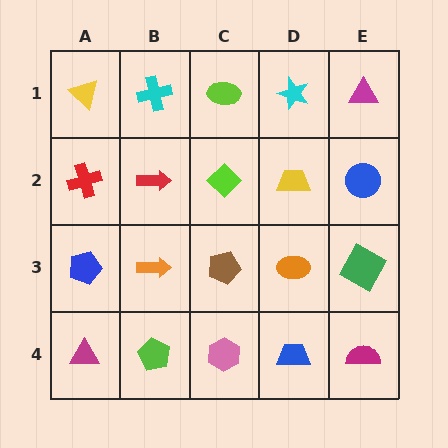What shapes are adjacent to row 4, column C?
A brown pentagon (row 3, column C), a lime pentagon (row 4, column B), a blue trapezoid (row 4, column D).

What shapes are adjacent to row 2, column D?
A cyan star (row 1, column D), an orange ellipse (row 3, column D), a lime diamond (row 2, column C), a blue circle (row 2, column E).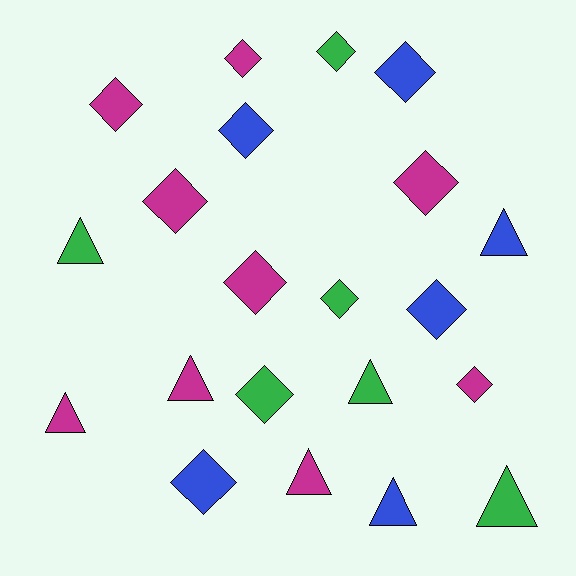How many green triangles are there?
There are 3 green triangles.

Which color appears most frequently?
Magenta, with 9 objects.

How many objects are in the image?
There are 21 objects.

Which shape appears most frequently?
Diamond, with 13 objects.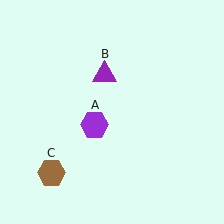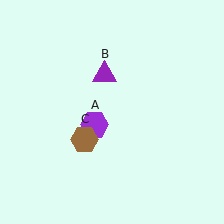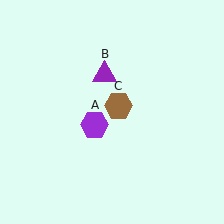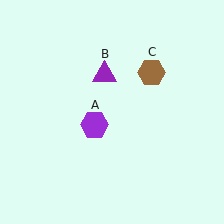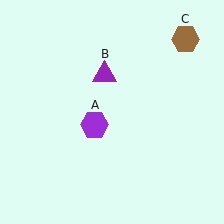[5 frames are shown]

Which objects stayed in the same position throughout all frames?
Purple hexagon (object A) and purple triangle (object B) remained stationary.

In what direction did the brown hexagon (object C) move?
The brown hexagon (object C) moved up and to the right.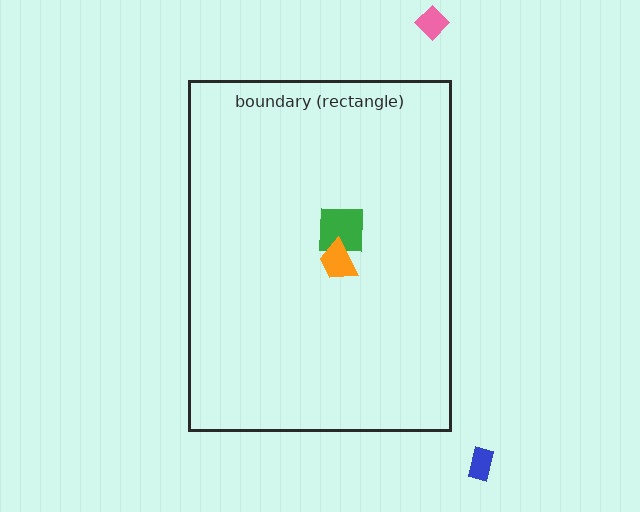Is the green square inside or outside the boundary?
Inside.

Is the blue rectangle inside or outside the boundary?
Outside.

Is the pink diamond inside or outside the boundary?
Outside.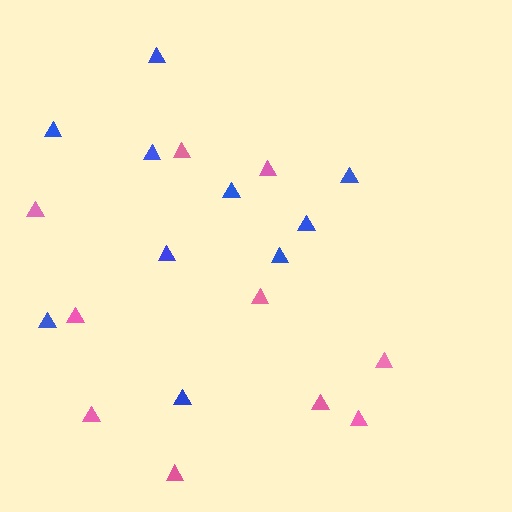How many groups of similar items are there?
There are 2 groups: one group of pink triangles (10) and one group of blue triangles (10).